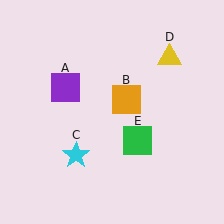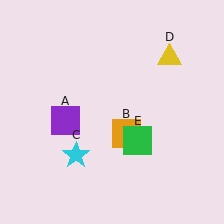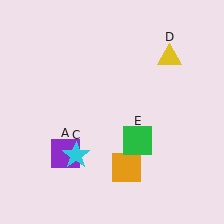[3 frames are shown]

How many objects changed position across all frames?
2 objects changed position: purple square (object A), orange square (object B).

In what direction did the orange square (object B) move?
The orange square (object B) moved down.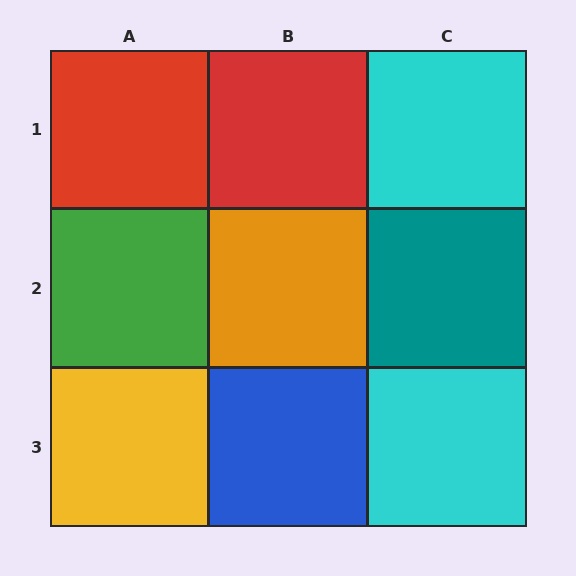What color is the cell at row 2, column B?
Orange.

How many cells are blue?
1 cell is blue.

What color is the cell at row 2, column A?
Green.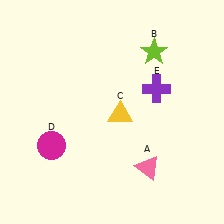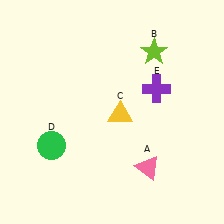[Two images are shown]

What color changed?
The circle (D) changed from magenta in Image 1 to green in Image 2.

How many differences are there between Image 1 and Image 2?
There is 1 difference between the two images.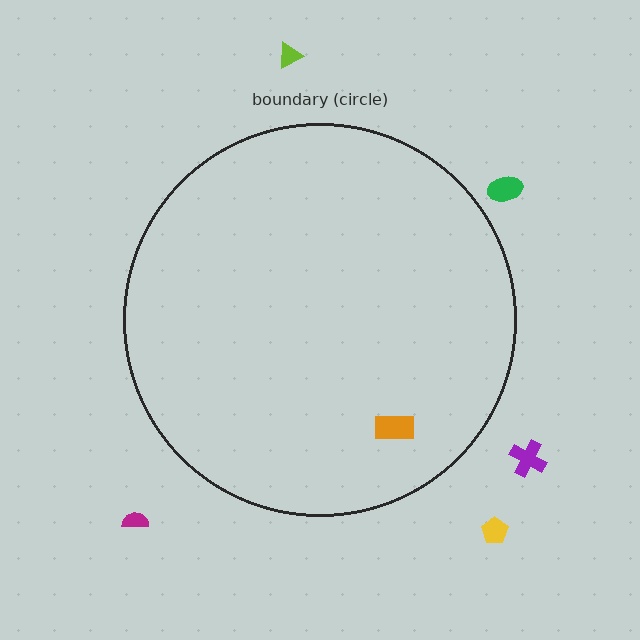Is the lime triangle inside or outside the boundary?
Outside.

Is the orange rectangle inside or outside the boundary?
Inside.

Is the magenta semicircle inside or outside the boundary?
Outside.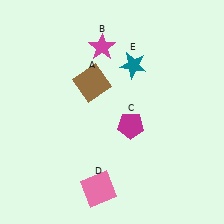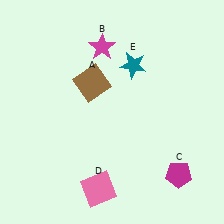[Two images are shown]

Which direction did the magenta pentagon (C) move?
The magenta pentagon (C) moved down.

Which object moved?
The magenta pentagon (C) moved down.